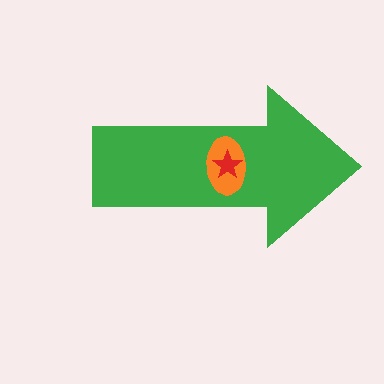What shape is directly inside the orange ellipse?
The red star.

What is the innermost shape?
The red star.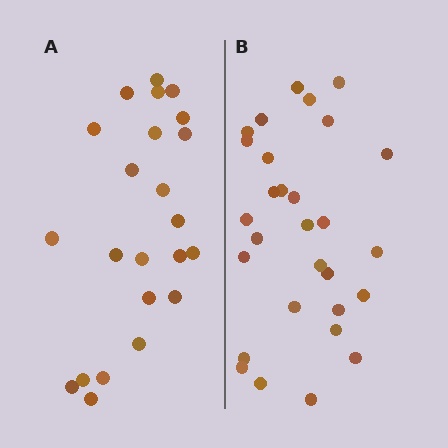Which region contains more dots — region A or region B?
Region B (the right region) has more dots.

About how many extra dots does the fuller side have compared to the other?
Region B has about 6 more dots than region A.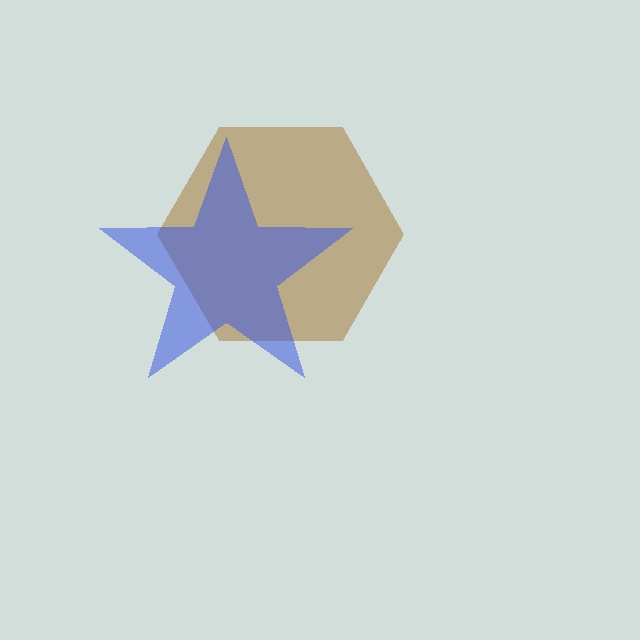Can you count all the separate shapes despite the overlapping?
Yes, there are 2 separate shapes.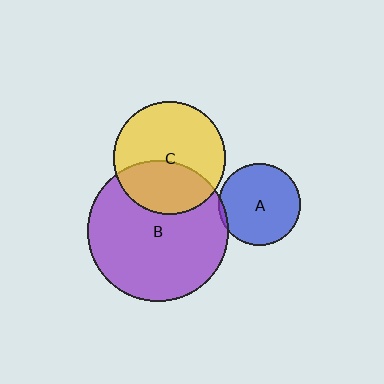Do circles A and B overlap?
Yes.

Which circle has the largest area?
Circle B (purple).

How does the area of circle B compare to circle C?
Approximately 1.6 times.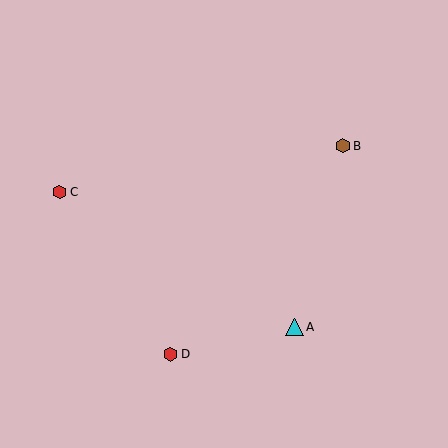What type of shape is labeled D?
Shape D is a red hexagon.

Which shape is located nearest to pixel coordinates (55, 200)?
The red hexagon (labeled C) at (60, 192) is nearest to that location.